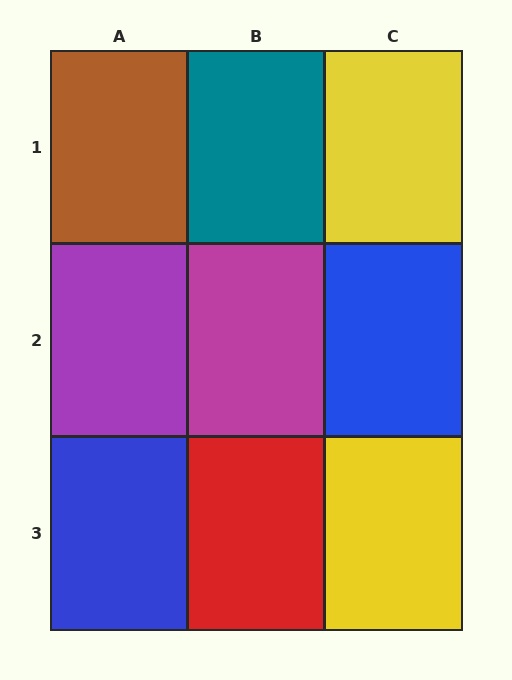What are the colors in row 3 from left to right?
Blue, red, yellow.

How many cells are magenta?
1 cell is magenta.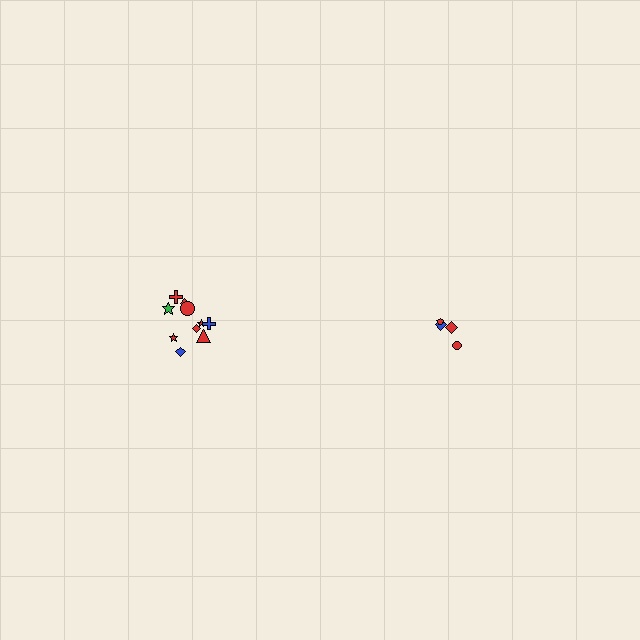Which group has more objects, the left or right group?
The left group.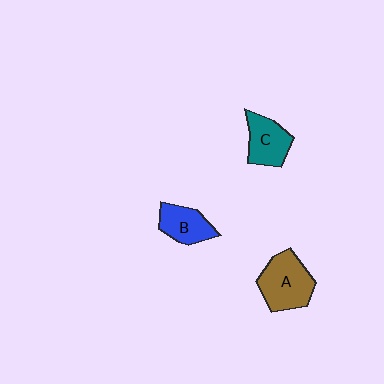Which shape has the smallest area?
Shape B (blue).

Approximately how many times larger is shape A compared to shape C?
Approximately 1.3 times.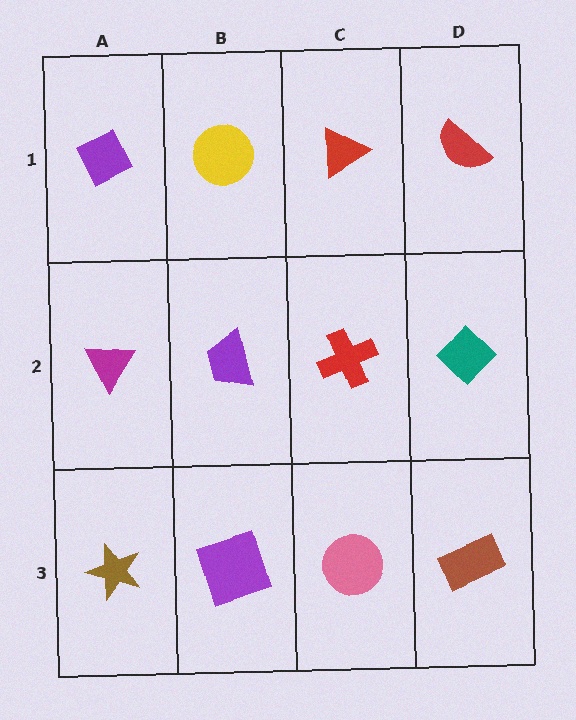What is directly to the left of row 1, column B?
A purple diamond.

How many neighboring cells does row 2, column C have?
4.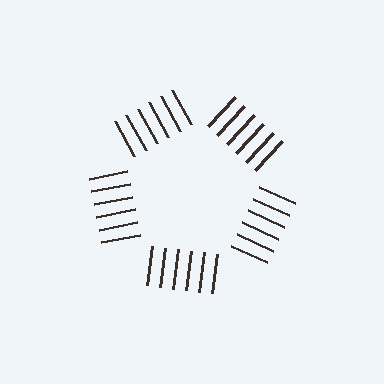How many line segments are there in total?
30 — 6 along each of the 5 edges.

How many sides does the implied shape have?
5 sides — the line-ends trace a pentagon.